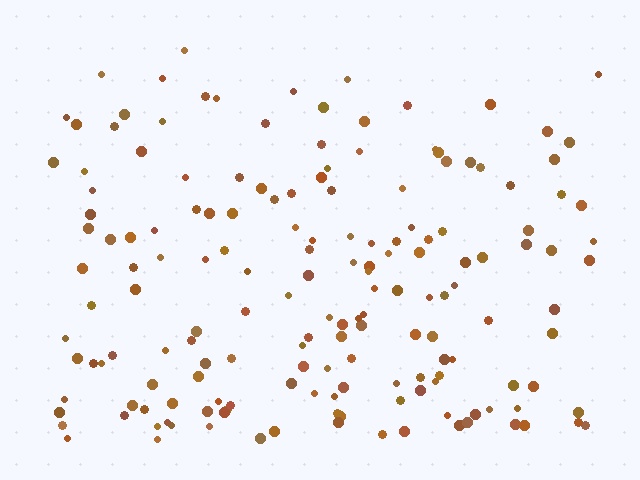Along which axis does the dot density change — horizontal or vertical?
Vertical.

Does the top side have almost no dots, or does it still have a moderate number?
Still a moderate number, just noticeably fewer than the bottom.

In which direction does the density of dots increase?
From top to bottom, with the bottom side densest.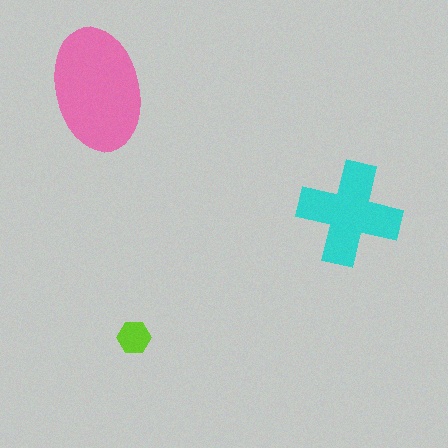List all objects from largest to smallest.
The pink ellipse, the cyan cross, the lime hexagon.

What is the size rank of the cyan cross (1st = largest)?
2nd.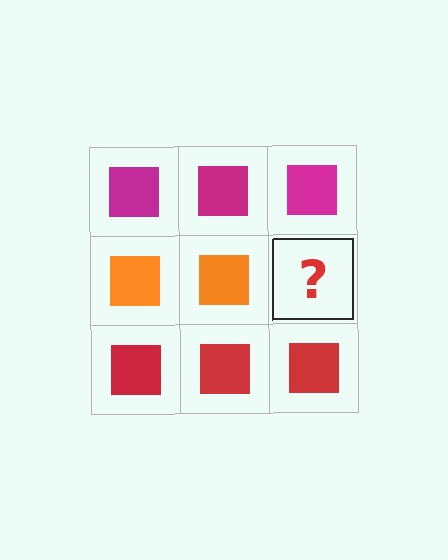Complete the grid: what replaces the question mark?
The question mark should be replaced with an orange square.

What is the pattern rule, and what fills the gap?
The rule is that each row has a consistent color. The gap should be filled with an orange square.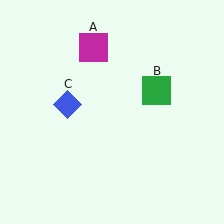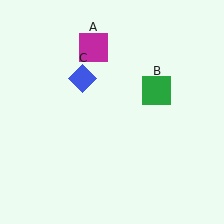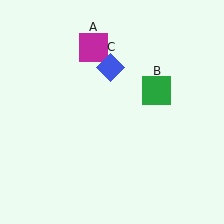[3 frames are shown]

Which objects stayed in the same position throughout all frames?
Magenta square (object A) and green square (object B) remained stationary.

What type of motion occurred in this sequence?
The blue diamond (object C) rotated clockwise around the center of the scene.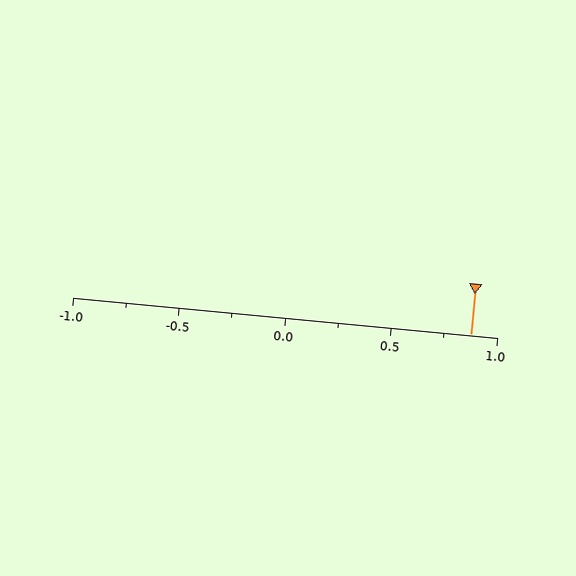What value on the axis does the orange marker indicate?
The marker indicates approximately 0.88.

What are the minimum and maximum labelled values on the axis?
The axis runs from -1.0 to 1.0.